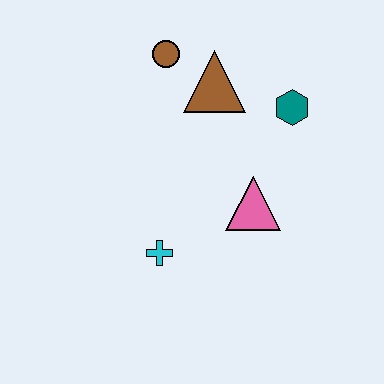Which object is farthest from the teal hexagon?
The cyan cross is farthest from the teal hexagon.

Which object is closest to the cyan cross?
The pink triangle is closest to the cyan cross.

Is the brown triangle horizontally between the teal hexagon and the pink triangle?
No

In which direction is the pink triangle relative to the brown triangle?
The pink triangle is below the brown triangle.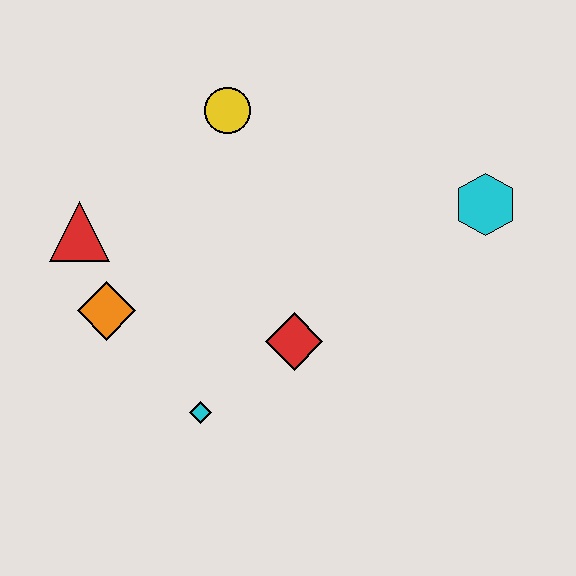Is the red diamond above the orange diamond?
No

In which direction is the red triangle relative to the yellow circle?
The red triangle is to the left of the yellow circle.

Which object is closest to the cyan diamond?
The red diamond is closest to the cyan diamond.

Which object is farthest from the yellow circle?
The cyan diamond is farthest from the yellow circle.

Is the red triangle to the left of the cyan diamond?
Yes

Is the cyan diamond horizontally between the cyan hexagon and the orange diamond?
Yes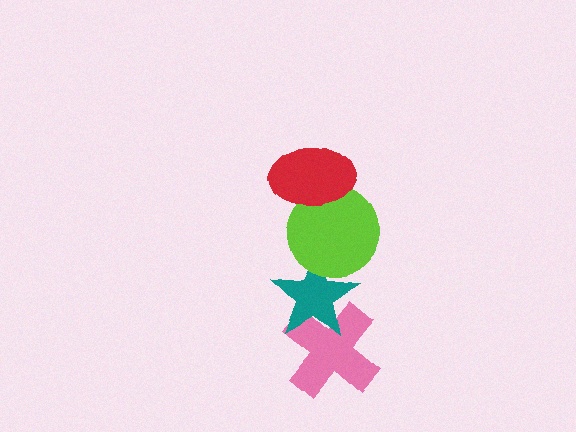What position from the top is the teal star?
The teal star is 3rd from the top.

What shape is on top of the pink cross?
The teal star is on top of the pink cross.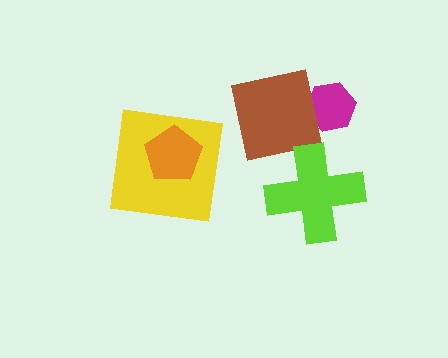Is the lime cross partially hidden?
No, no other shape covers it.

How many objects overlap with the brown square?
1 object overlaps with the brown square.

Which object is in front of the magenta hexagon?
The brown square is in front of the magenta hexagon.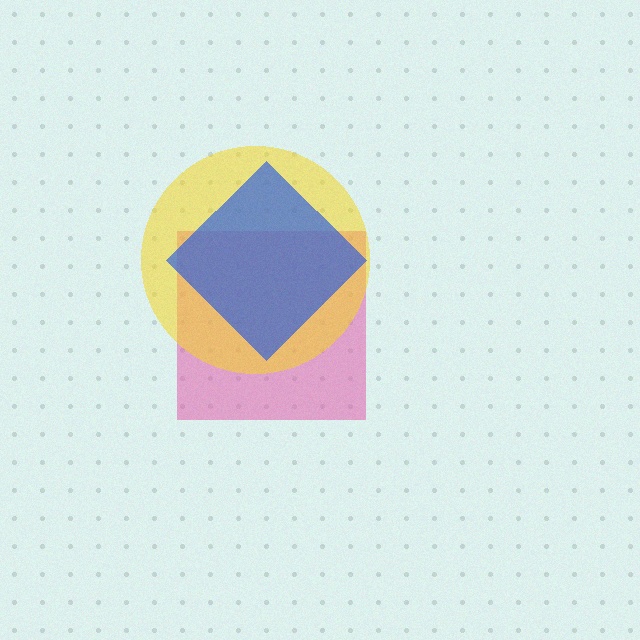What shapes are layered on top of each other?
The layered shapes are: a pink square, a yellow circle, a blue diamond.